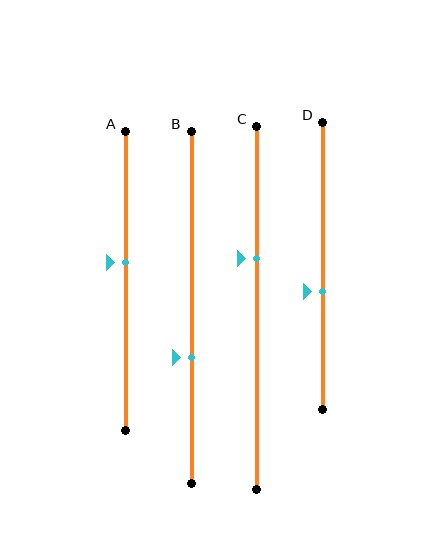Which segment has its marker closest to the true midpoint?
Segment A has its marker closest to the true midpoint.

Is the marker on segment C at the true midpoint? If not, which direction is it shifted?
No, the marker on segment C is shifted upward by about 14% of the segment length.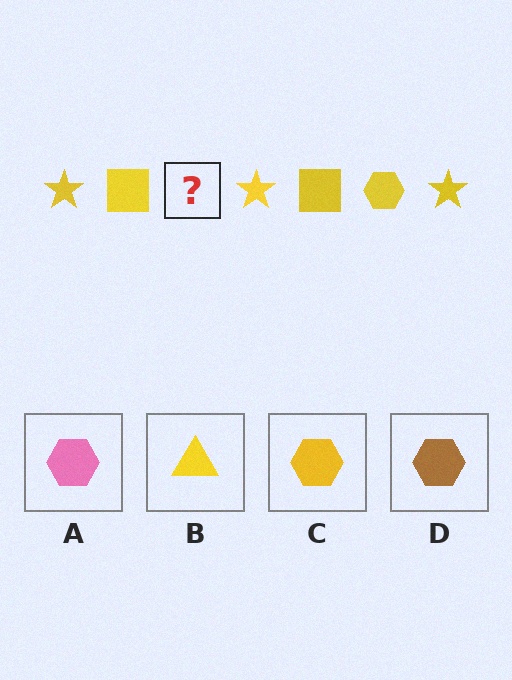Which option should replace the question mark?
Option C.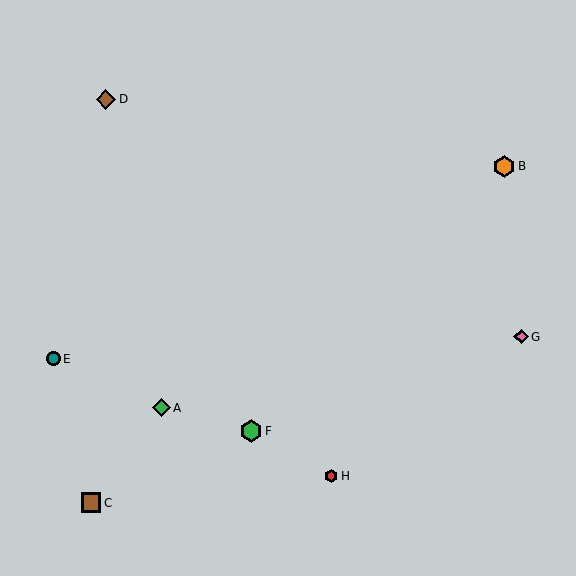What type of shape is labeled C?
Shape C is a brown square.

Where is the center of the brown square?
The center of the brown square is at (91, 503).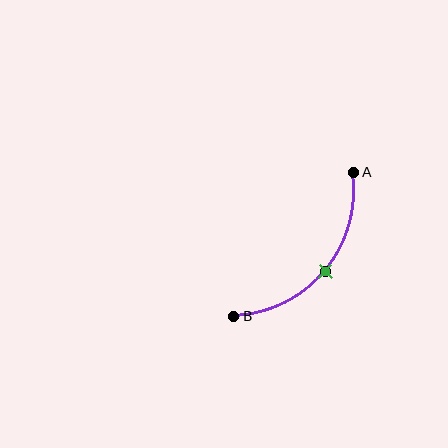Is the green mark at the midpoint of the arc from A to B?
Yes. The green mark lies on the arc at equal arc-length from both A and B — it is the arc midpoint.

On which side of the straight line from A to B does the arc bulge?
The arc bulges below and to the right of the straight line connecting A and B.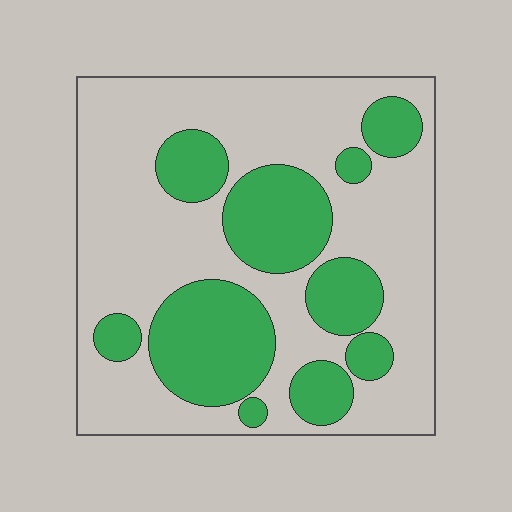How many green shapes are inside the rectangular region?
10.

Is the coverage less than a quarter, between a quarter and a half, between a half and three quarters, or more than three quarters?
Between a quarter and a half.